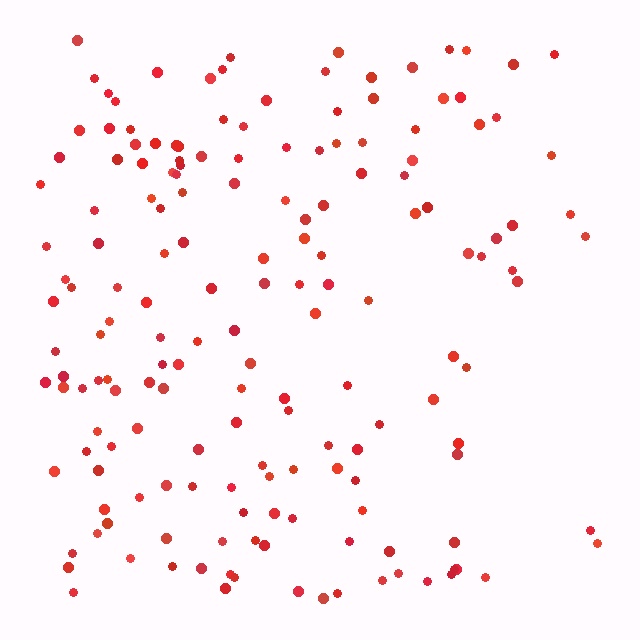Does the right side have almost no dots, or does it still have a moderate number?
Still a moderate number, just noticeably fewer than the left.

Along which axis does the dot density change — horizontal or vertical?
Horizontal.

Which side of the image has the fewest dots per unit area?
The right.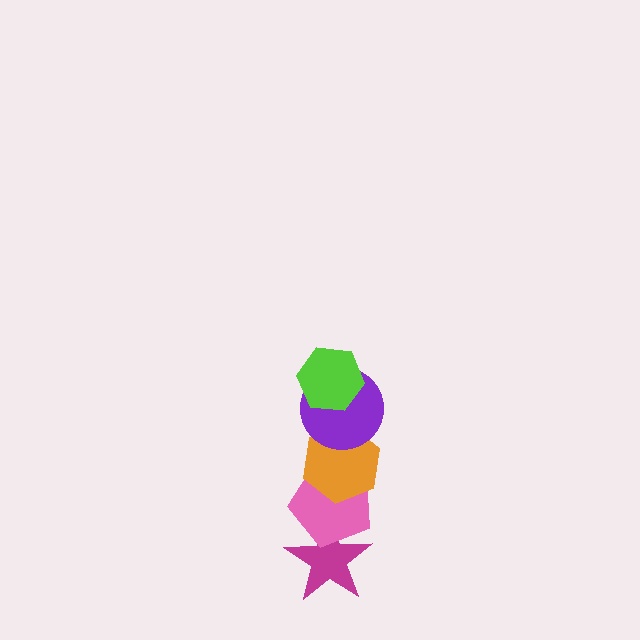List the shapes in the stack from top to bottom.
From top to bottom: the lime hexagon, the purple circle, the orange hexagon, the pink pentagon, the magenta star.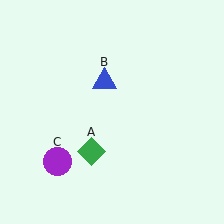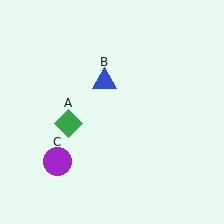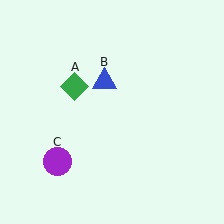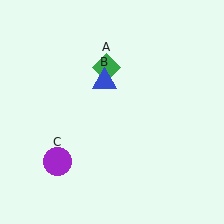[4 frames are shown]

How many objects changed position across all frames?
1 object changed position: green diamond (object A).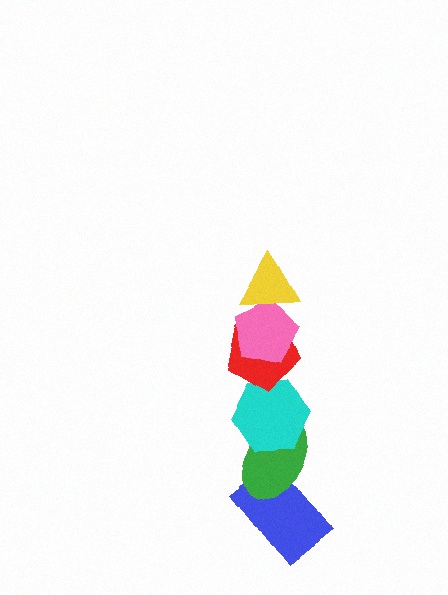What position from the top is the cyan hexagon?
The cyan hexagon is 4th from the top.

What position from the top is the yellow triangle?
The yellow triangle is 1st from the top.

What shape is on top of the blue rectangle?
The green ellipse is on top of the blue rectangle.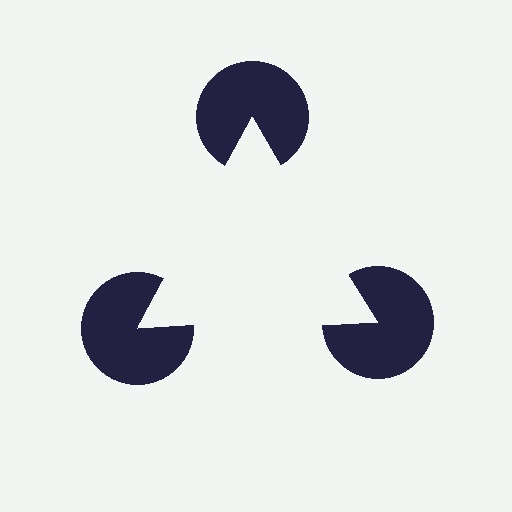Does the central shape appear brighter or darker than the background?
It typically appears slightly brighter than the background, even though no actual brightness change is drawn.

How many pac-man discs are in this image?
There are 3 — one at each vertex of the illusory triangle.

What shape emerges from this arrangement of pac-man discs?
An illusory triangle — its edges are inferred from the aligned wedge cuts in the pac-man discs, not physically drawn.